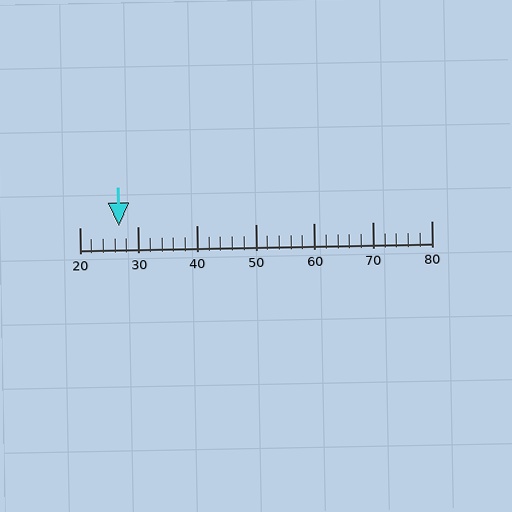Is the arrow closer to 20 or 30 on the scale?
The arrow is closer to 30.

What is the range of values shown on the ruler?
The ruler shows values from 20 to 80.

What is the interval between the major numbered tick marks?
The major tick marks are spaced 10 units apart.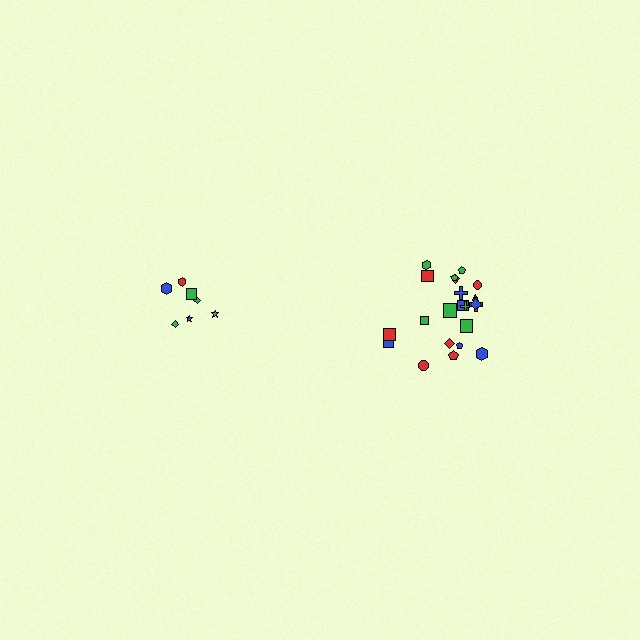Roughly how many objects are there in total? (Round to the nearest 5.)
Roughly 30 objects in total.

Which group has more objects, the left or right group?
The right group.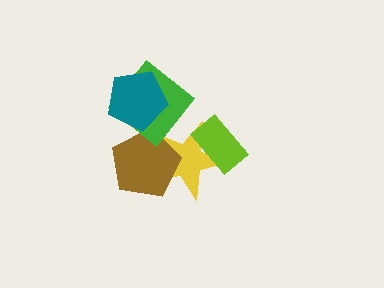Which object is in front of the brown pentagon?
The green diamond is in front of the brown pentagon.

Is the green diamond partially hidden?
Yes, it is partially covered by another shape.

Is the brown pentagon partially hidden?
Yes, it is partially covered by another shape.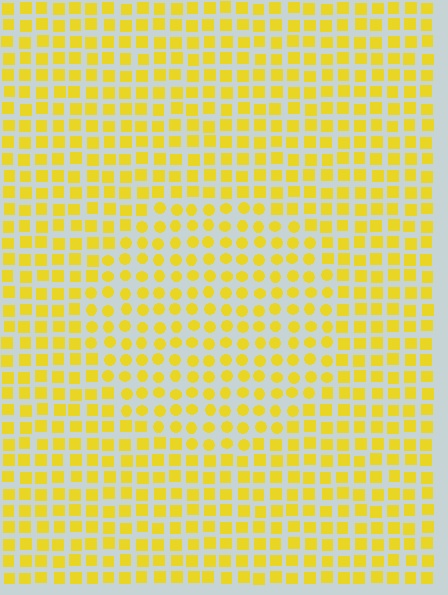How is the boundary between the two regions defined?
The boundary is defined by a change in element shape: circles inside vs. squares outside. All elements share the same color and spacing.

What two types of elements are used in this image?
The image uses circles inside the circle region and squares outside it.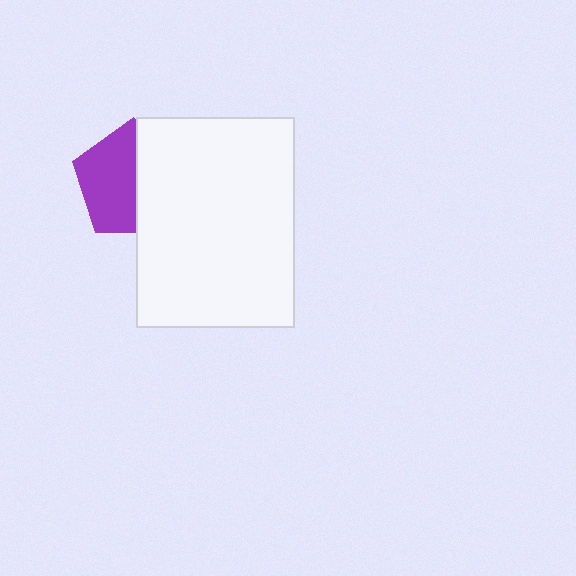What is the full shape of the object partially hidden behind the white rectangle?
The partially hidden object is a purple pentagon.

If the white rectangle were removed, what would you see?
You would see the complete purple pentagon.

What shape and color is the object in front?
The object in front is a white rectangle.